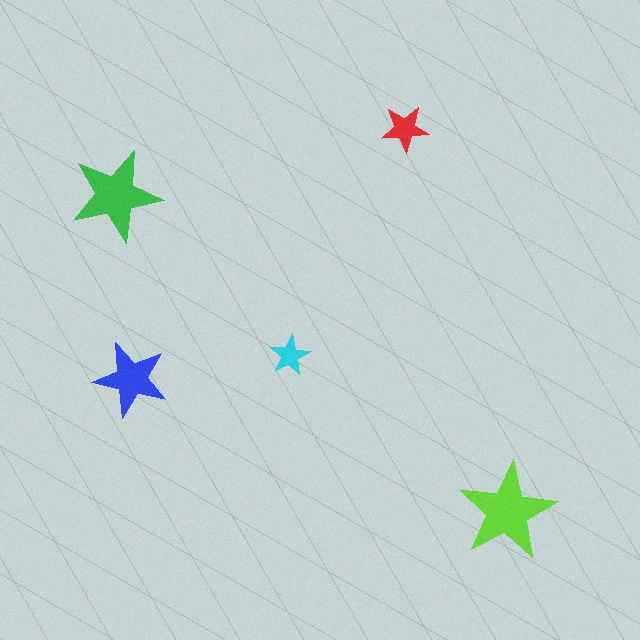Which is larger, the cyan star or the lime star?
The lime one.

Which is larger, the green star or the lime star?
The lime one.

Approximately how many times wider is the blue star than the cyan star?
About 2 times wider.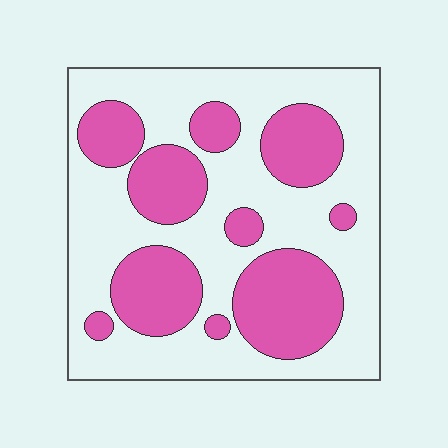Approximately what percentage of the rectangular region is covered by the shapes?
Approximately 35%.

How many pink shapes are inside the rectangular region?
10.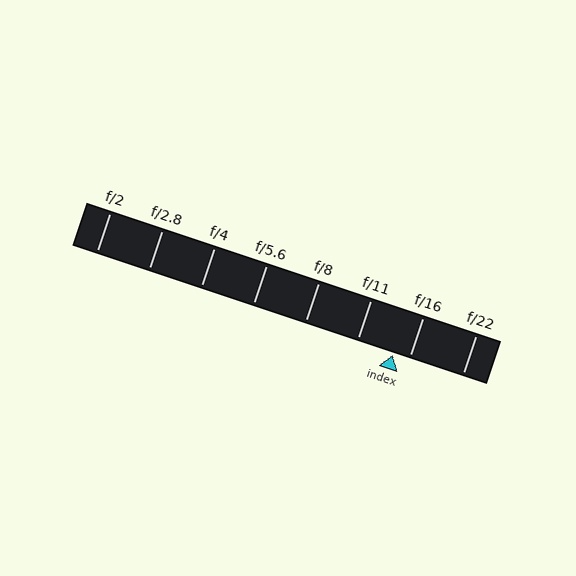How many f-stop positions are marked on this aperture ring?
There are 8 f-stop positions marked.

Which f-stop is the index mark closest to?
The index mark is closest to f/16.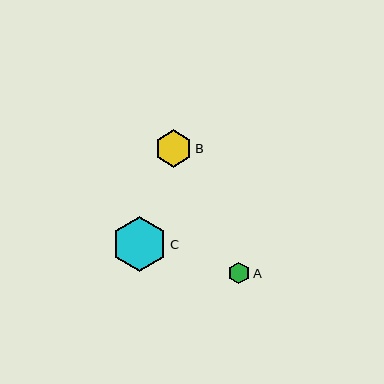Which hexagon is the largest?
Hexagon C is the largest with a size of approximately 55 pixels.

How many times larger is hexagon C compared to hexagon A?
Hexagon C is approximately 2.6 times the size of hexagon A.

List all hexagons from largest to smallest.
From largest to smallest: C, B, A.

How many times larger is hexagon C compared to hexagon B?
Hexagon C is approximately 1.5 times the size of hexagon B.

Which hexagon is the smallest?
Hexagon A is the smallest with a size of approximately 21 pixels.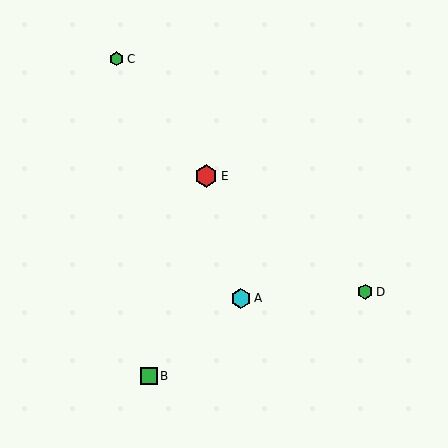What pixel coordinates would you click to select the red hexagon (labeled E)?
Click at (206, 176) to select the red hexagon E.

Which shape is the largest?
The red hexagon (labeled E) is the largest.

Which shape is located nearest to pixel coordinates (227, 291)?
The cyan hexagon (labeled A) at (241, 298) is nearest to that location.